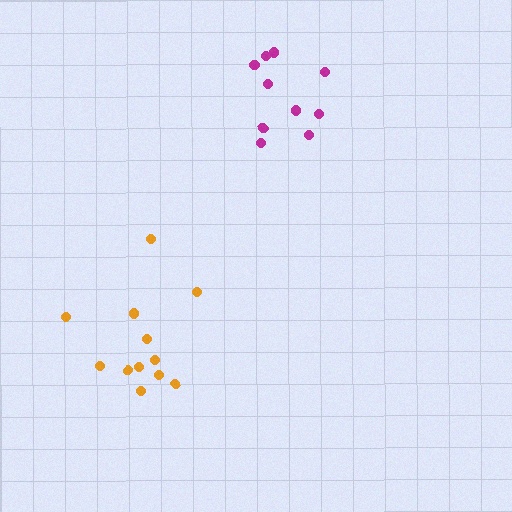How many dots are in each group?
Group 1: 12 dots, Group 2: 10 dots (22 total).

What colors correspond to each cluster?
The clusters are colored: orange, magenta.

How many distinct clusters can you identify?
There are 2 distinct clusters.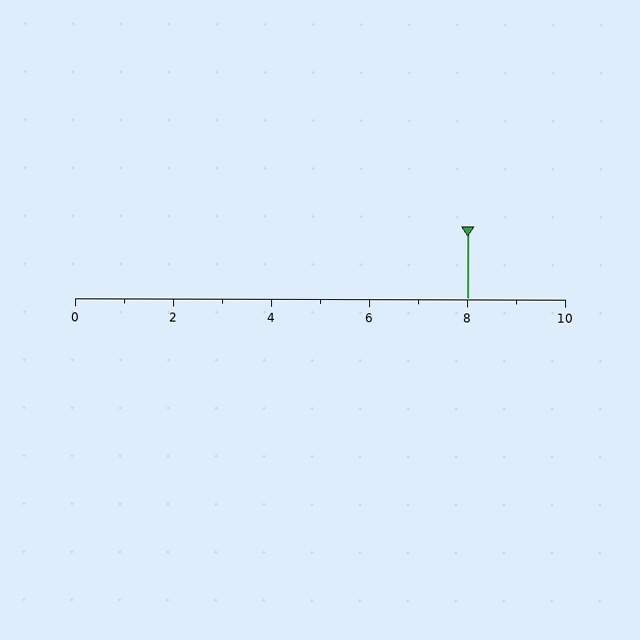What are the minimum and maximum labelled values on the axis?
The axis runs from 0 to 10.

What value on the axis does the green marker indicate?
The marker indicates approximately 8.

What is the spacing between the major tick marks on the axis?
The major ticks are spaced 2 apart.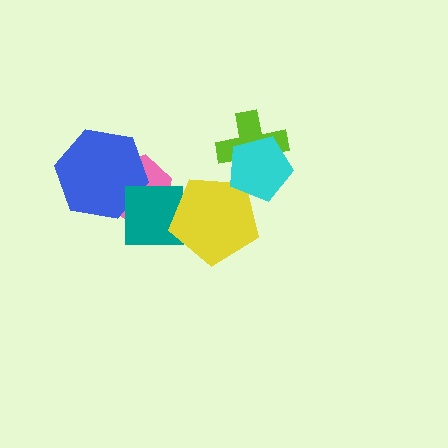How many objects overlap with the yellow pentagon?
2 objects overlap with the yellow pentagon.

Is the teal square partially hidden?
Yes, it is partially covered by another shape.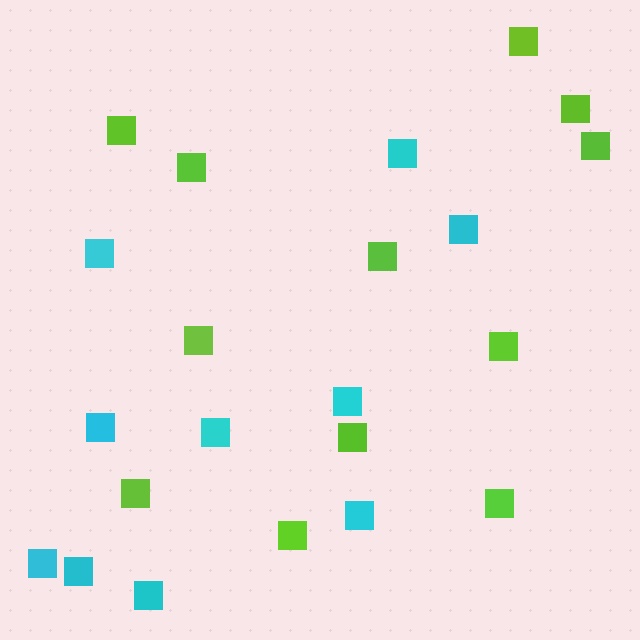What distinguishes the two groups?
There are 2 groups: one group of lime squares (12) and one group of cyan squares (10).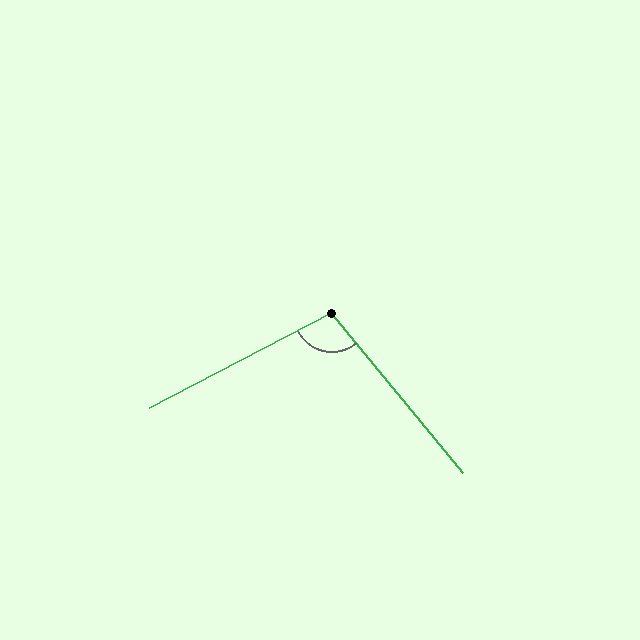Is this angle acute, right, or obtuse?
It is obtuse.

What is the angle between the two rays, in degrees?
Approximately 102 degrees.